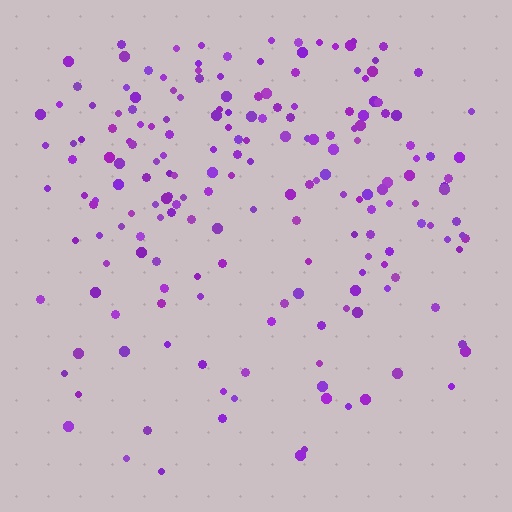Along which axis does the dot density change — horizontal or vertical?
Vertical.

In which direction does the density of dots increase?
From bottom to top, with the top side densest.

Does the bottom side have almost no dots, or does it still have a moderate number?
Still a moderate number, just noticeably fewer than the top.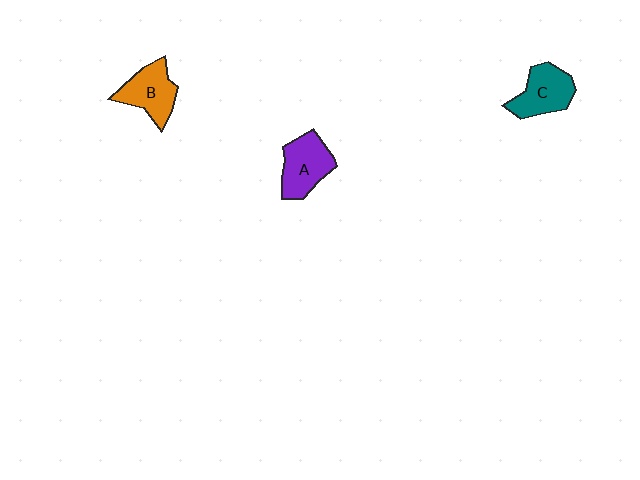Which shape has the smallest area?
Shape B (orange).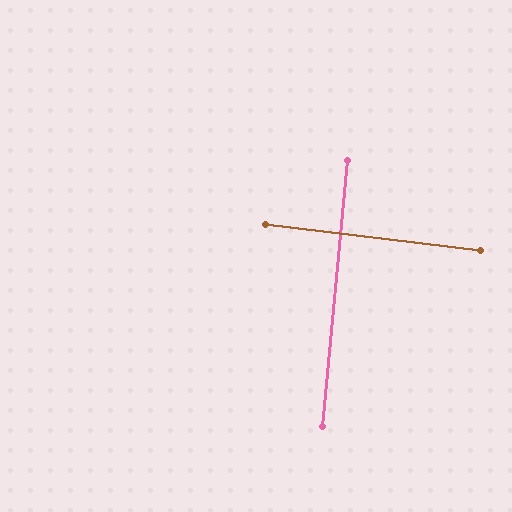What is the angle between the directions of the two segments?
Approximately 89 degrees.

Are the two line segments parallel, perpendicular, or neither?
Perpendicular — they meet at approximately 89°.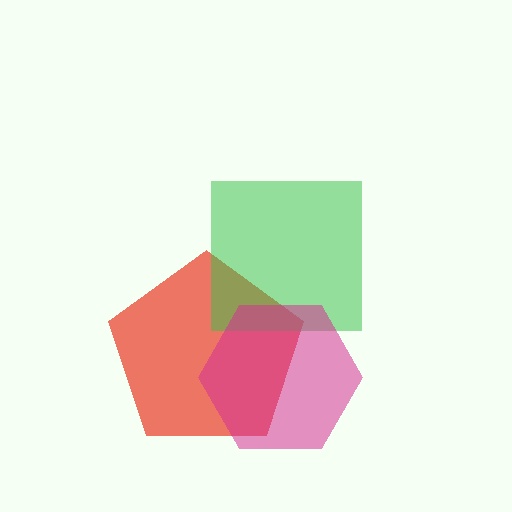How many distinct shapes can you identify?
There are 3 distinct shapes: a red pentagon, a green square, a magenta hexagon.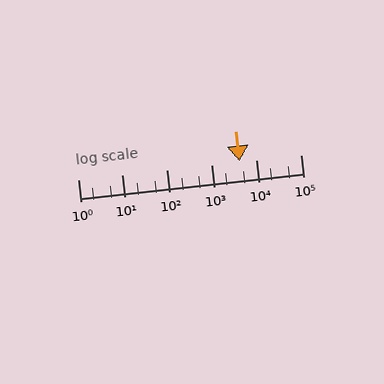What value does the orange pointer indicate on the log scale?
The pointer indicates approximately 4300.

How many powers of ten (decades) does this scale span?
The scale spans 5 decades, from 1 to 100000.